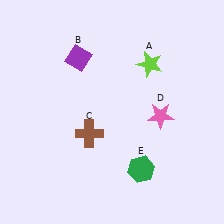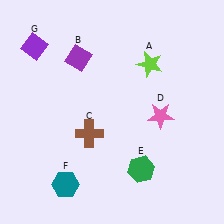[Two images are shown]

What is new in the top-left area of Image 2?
A purple diamond (G) was added in the top-left area of Image 2.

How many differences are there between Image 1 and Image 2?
There are 2 differences between the two images.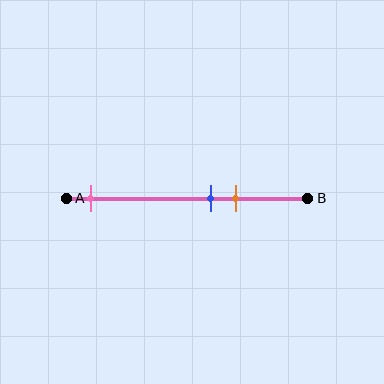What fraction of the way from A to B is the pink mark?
The pink mark is approximately 10% (0.1) of the way from A to B.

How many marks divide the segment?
There are 3 marks dividing the segment.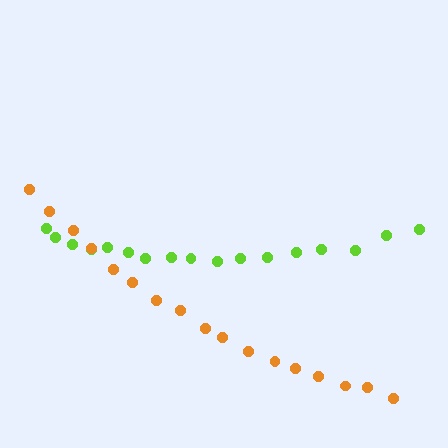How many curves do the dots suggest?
There are 2 distinct paths.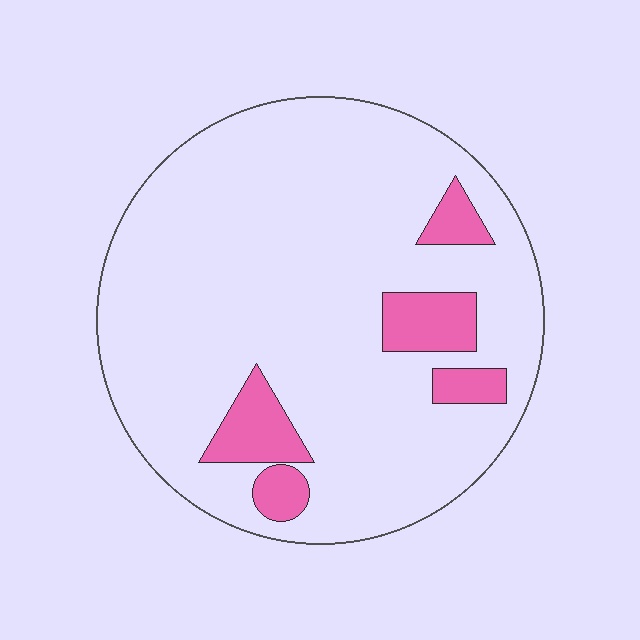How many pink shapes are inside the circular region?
5.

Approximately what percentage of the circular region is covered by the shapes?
Approximately 15%.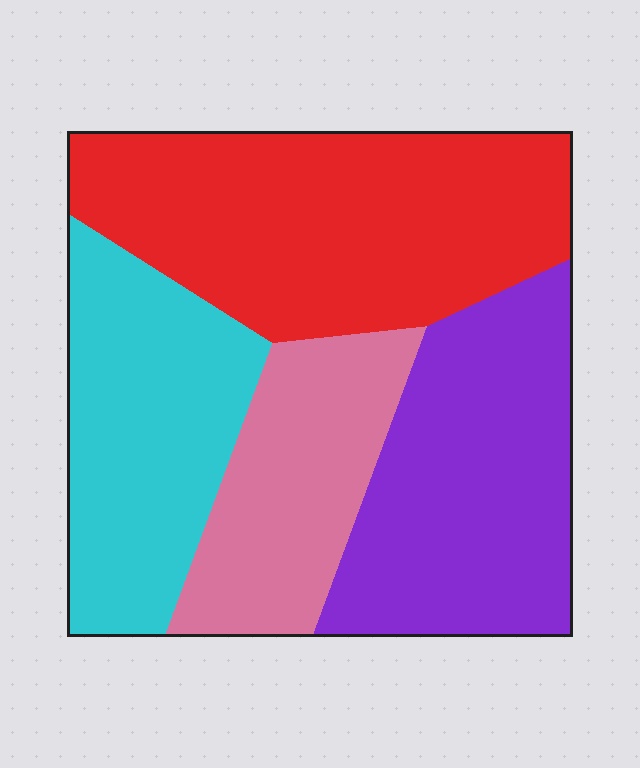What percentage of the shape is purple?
Purple covers around 25% of the shape.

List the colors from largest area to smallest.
From largest to smallest: red, purple, cyan, pink.